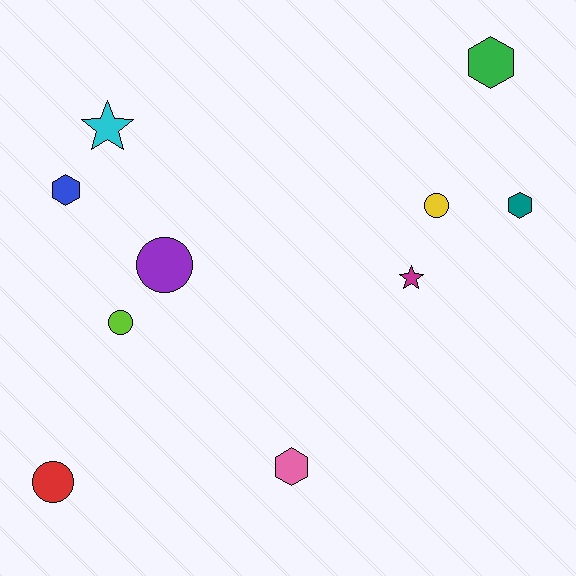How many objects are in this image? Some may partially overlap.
There are 10 objects.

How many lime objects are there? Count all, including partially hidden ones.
There is 1 lime object.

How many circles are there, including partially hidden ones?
There are 4 circles.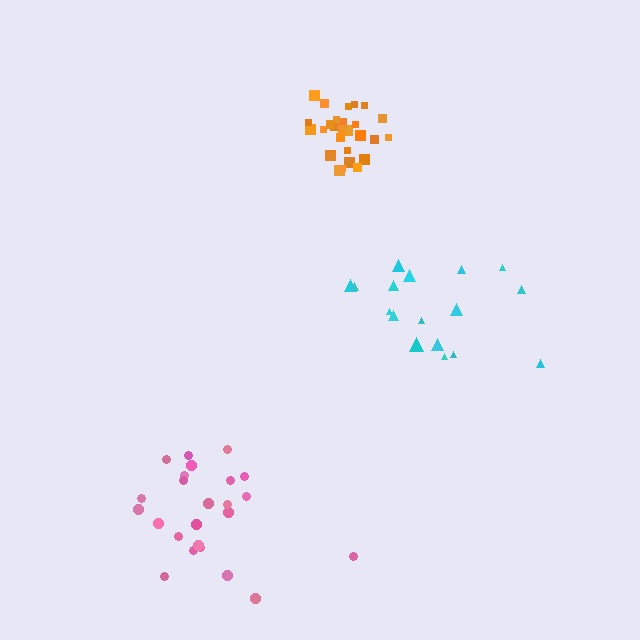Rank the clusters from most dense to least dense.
orange, pink, cyan.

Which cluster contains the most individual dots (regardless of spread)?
Orange (27).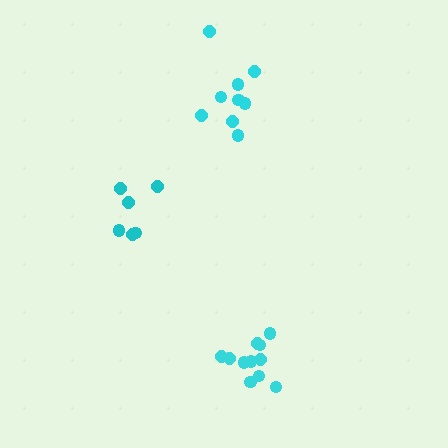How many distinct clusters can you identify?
There are 3 distinct clusters.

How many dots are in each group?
Group 1: 9 dots, Group 2: 6 dots, Group 3: 11 dots (26 total).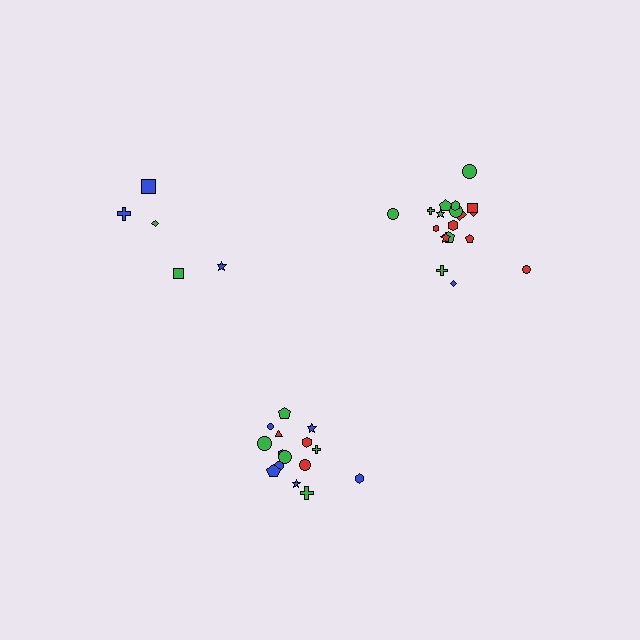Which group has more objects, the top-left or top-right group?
The top-right group.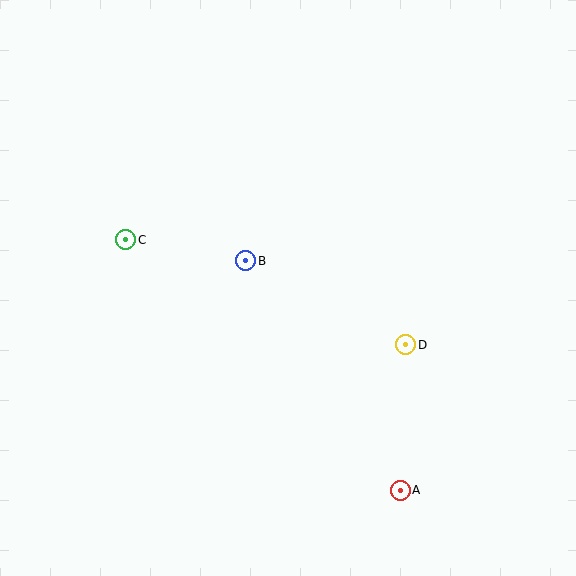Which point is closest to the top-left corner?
Point C is closest to the top-left corner.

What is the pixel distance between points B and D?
The distance between B and D is 181 pixels.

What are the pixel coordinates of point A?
Point A is at (400, 490).